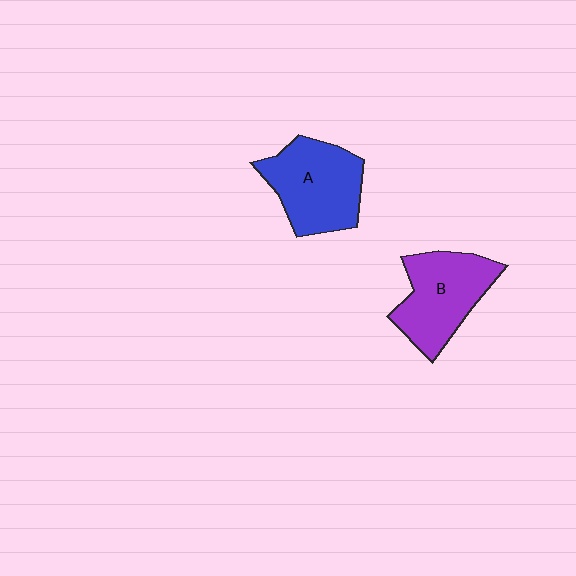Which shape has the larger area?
Shape A (blue).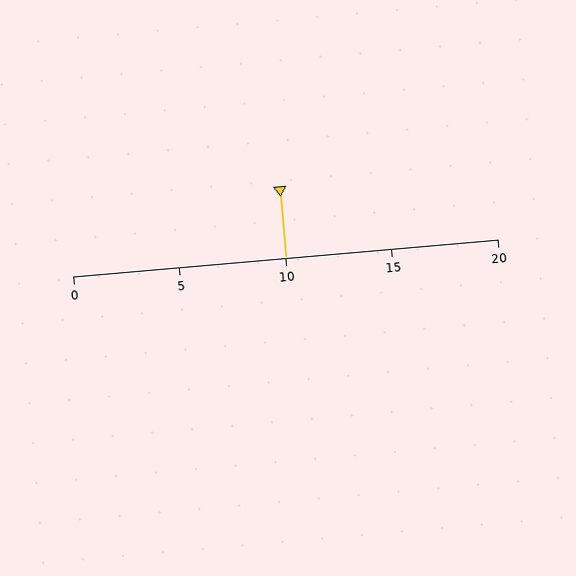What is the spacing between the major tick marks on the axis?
The major ticks are spaced 5 apart.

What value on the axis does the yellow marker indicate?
The marker indicates approximately 10.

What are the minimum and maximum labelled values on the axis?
The axis runs from 0 to 20.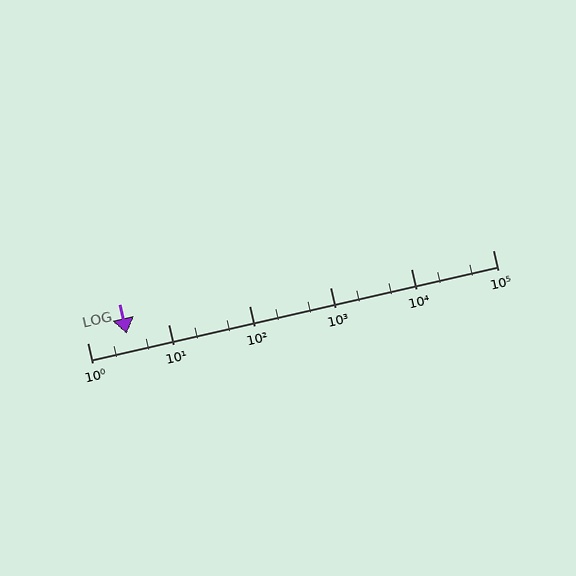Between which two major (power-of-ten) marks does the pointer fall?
The pointer is between 1 and 10.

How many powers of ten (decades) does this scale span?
The scale spans 5 decades, from 1 to 100000.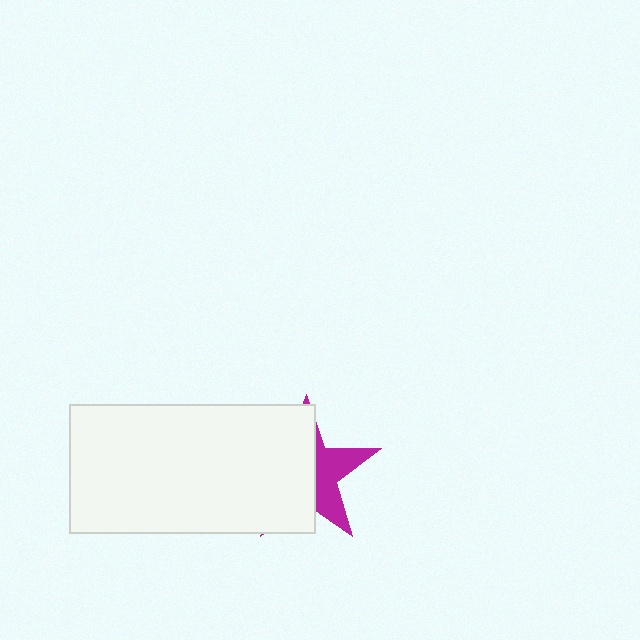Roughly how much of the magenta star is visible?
A small part of it is visible (roughly 38%).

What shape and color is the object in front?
The object in front is a white rectangle.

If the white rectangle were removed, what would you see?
You would see the complete magenta star.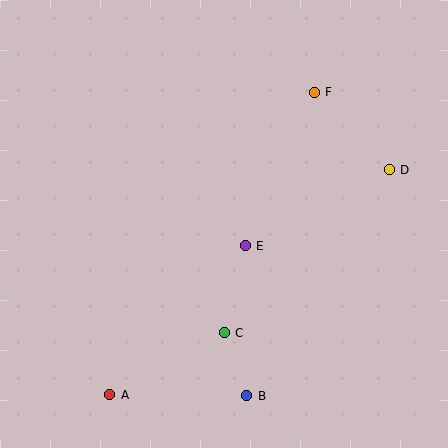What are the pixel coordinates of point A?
Point A is at (110, 395).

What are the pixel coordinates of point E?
Point E is at (245, 246).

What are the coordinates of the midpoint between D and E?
The midpoint between D and E is at (317, 208).